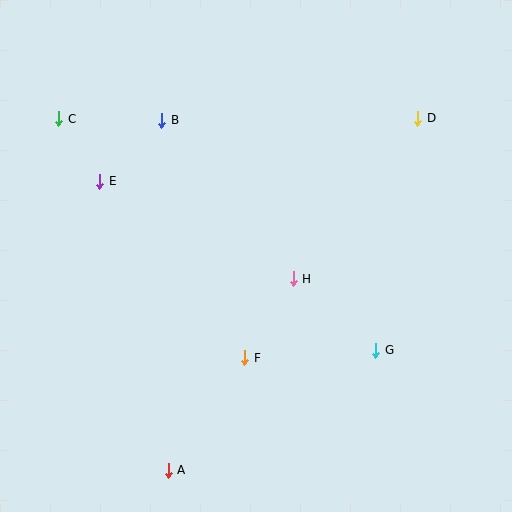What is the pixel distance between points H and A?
The distance between H and A is 229 pixels.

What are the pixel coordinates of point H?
Point H is at (293, 279).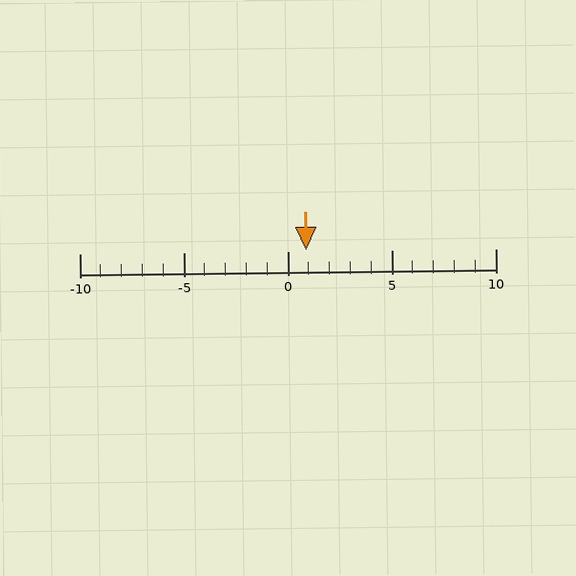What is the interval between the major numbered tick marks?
The major tick marks are spaced 5 units apart.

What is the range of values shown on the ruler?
The ruler shows values from -10 to 10.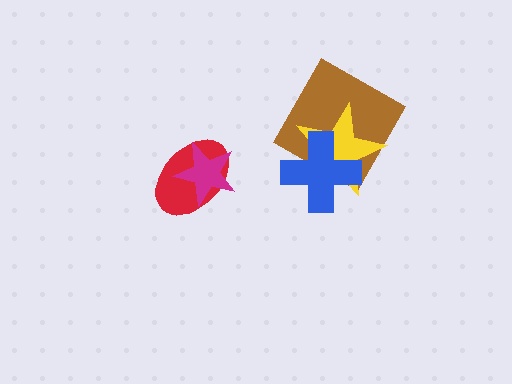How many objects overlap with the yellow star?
2 objects overlap with the yellow star.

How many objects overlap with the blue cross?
2 objects overlap with the blue cross.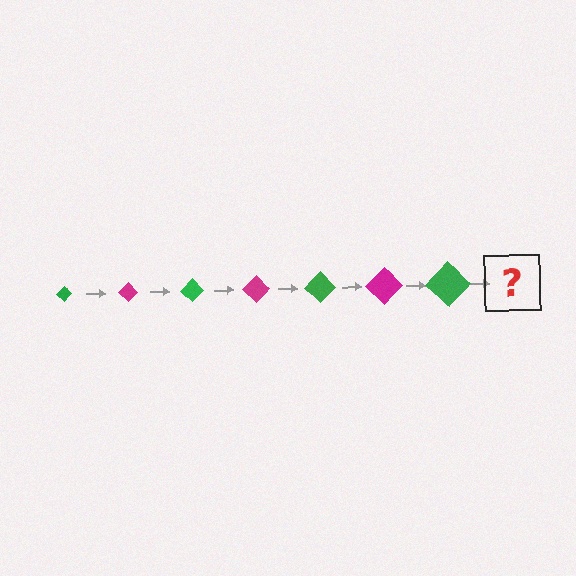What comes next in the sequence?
The next element should be a magenta diamond, larger than the previous one.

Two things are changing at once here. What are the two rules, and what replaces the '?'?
The two rules are that the diamond grows larger each step and the color cycles through green and magenta. The '?' should be a magenta diamond, larger than the previous one.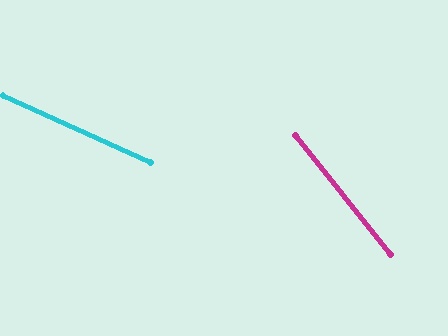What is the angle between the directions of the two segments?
Approximately 28 degrees.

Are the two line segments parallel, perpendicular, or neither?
Neither parallel nor perpendicular — they differ by about 28°.